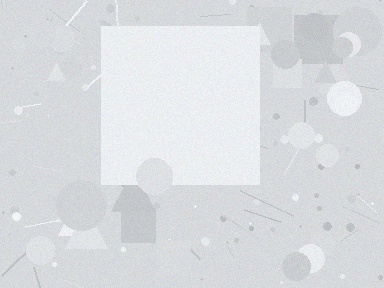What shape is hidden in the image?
A square is hidden in the image.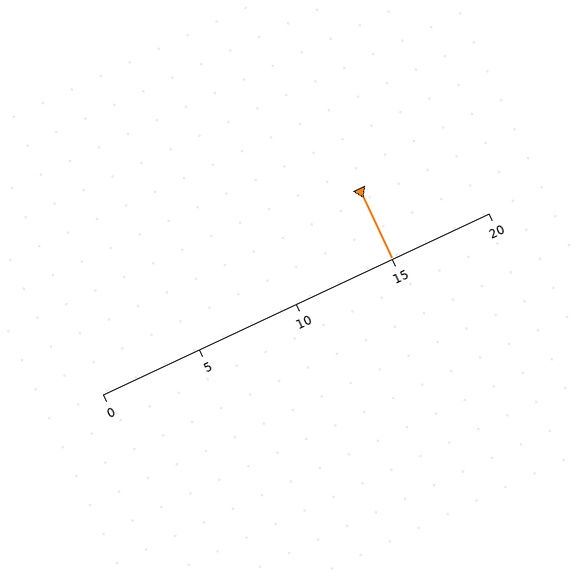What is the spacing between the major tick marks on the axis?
The major ticks are spaced 5 apart.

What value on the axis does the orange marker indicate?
The marker indicates approximately 15.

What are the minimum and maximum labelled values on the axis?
The axis runs from 0 to 20.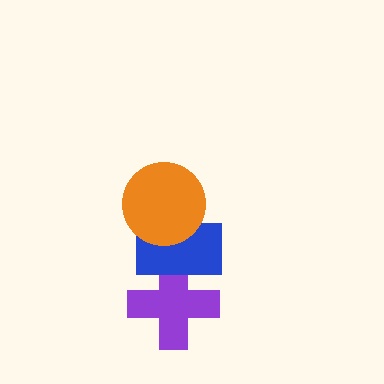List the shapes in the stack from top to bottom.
From top to bottom: the orange circle, the blue rectangle, the purple cross.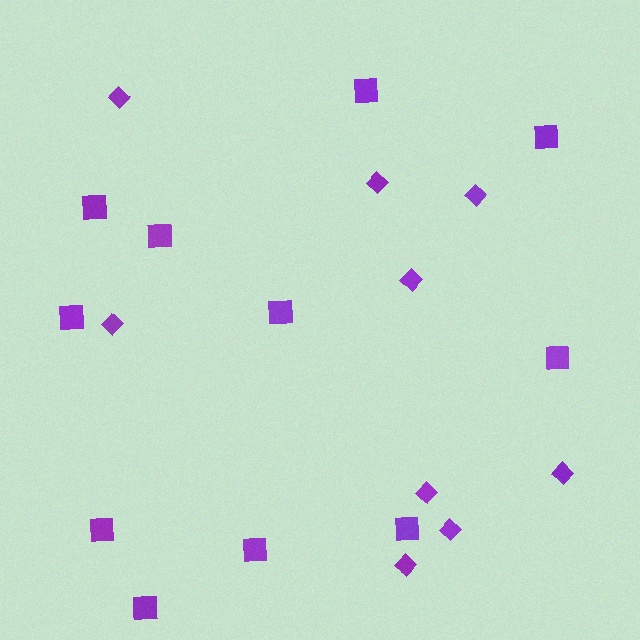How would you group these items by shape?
There are 2 groups: one group of squares (11) and one group of diamonds (9).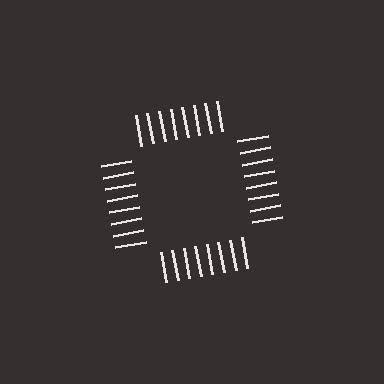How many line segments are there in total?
32 — 8 along each of the 4 edges.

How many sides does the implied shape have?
4 sides — the line-ends trace a square.